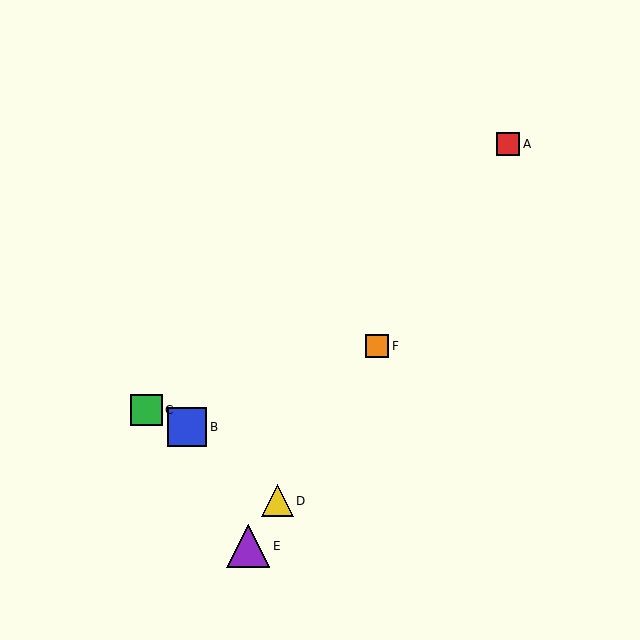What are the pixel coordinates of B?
Object B is at (187, 427).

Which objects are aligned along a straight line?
Objects A, D, E, F are aligned along a straight line.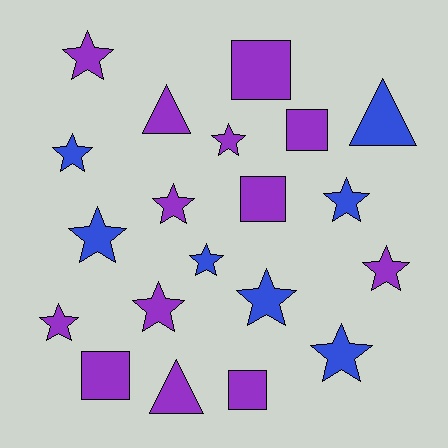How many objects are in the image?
There are 20 objects.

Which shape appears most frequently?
Star, with 12 objects.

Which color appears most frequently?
Purple, with 13 objects.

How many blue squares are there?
There are no blue squares.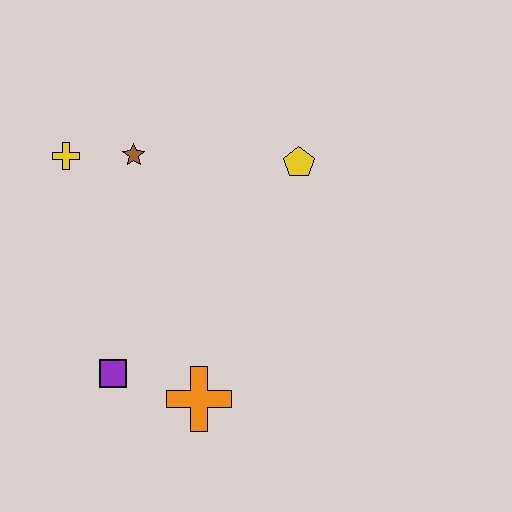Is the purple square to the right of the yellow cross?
Yes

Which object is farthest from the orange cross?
The yellow cross is farthest from the orange cross.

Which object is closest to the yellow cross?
The brown star is closest to the yellow cross.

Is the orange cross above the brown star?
No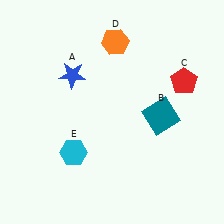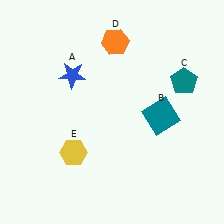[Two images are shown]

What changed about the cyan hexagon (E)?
In Image 1, E is cyan. In Image 2, it changed to yellow.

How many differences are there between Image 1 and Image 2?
There are 2 differences between the two images.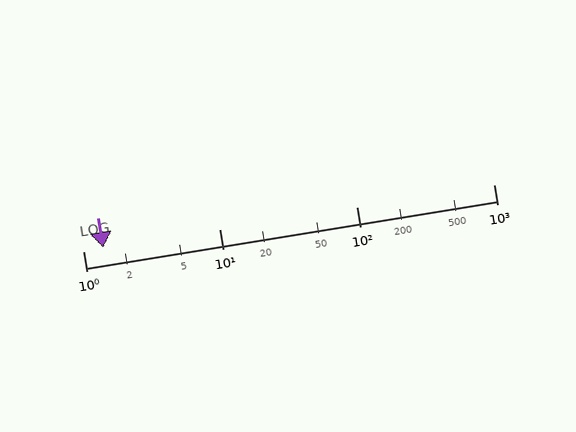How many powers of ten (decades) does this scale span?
The scale spans 3 decades, from 1 to 1000.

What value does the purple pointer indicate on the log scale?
The pointer indicates approximately 1.4.